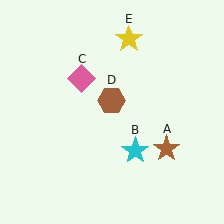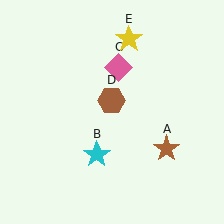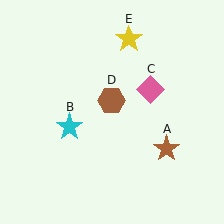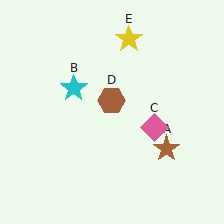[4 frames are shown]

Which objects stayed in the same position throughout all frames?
Brown star (object A) and brown hexagon (object D) and yellow star (object E) remained stationary.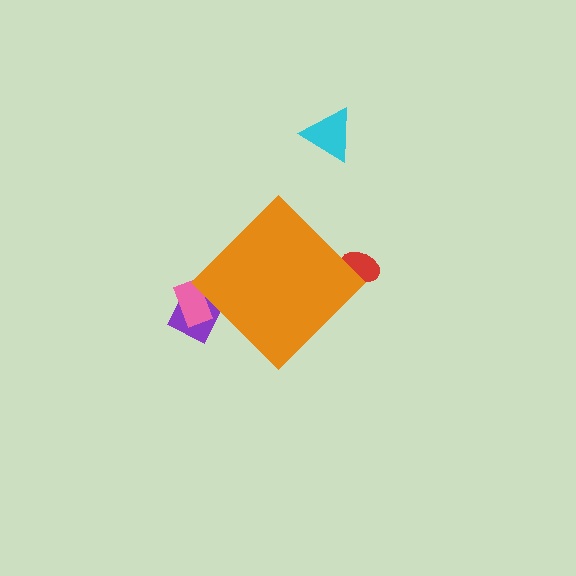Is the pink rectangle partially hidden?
Yes, the pink rectangle is partially hidden behind the orange diamond.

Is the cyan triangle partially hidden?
No, the cyan triangle is fully visible.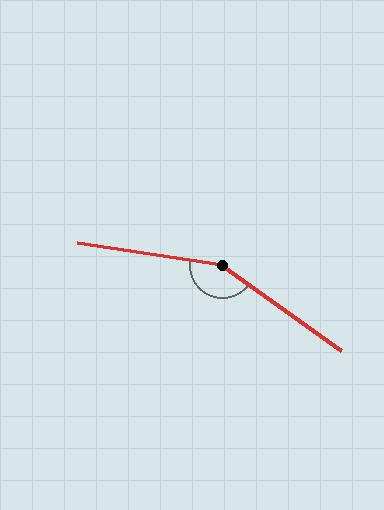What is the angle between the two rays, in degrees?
Approximately 153 degrees.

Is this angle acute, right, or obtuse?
It is obtuse.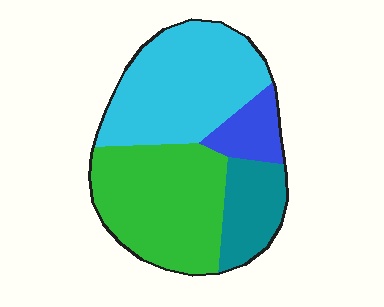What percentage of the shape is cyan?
Cyan covers roughly 40% of the shape.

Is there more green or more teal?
Green.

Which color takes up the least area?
Blue, at roughly 10%.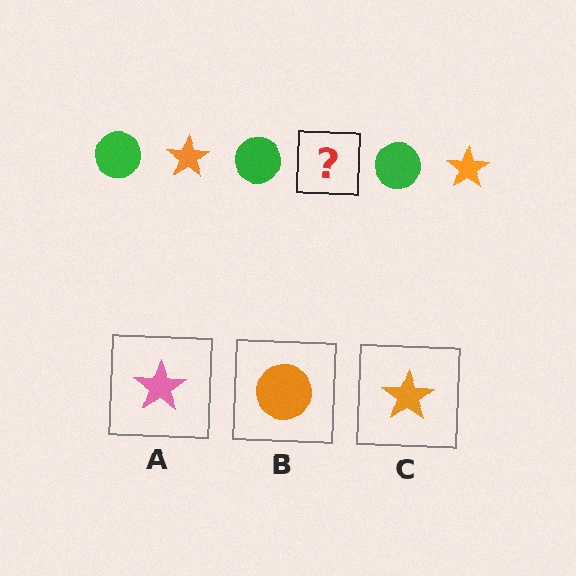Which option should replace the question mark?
Option C.